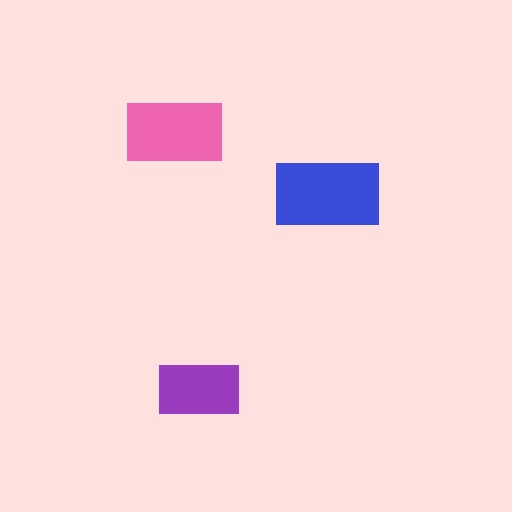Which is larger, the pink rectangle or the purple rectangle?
The pink one.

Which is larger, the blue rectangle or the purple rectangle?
The blue one.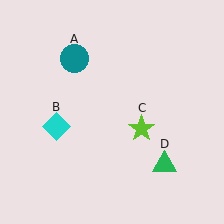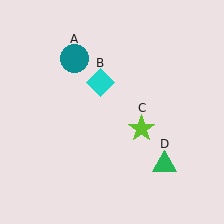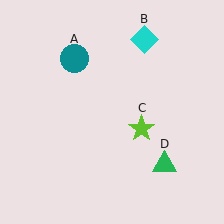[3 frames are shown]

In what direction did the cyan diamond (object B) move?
The cyan diamond (object B) moved up and to the right.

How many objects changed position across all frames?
1 object changed position: cyan diamond (object B).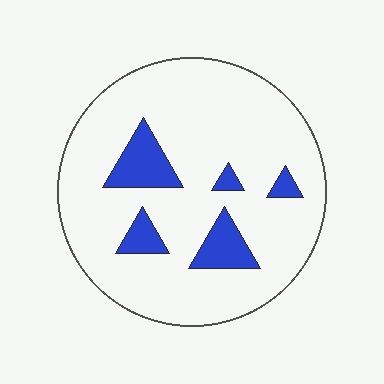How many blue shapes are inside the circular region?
5.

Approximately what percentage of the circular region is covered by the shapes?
Approximately 15%.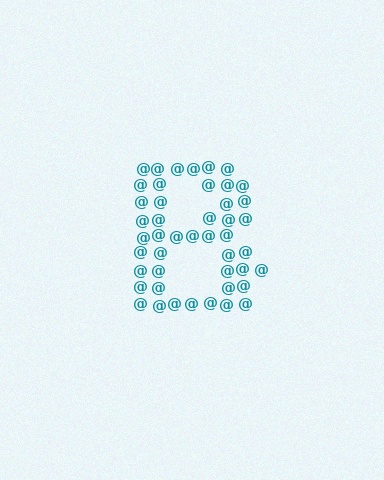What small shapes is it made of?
It is made of small at signs.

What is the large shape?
The large shape is the letter B.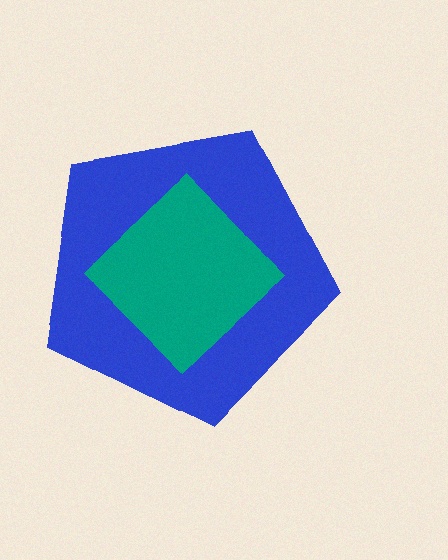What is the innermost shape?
The teal diamond.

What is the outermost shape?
The blue pentagon.